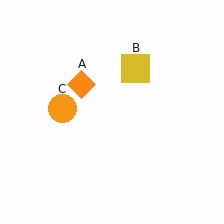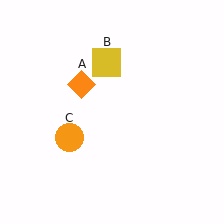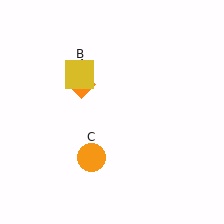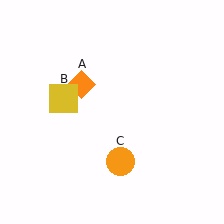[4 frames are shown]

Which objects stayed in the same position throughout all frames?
Orange diamond (object A) remained stationary.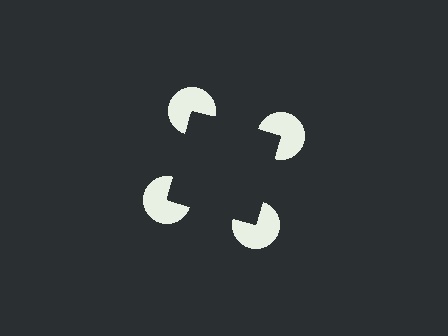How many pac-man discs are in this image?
There are 4 — one at each vertex of the illusory square.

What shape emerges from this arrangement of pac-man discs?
An illusory square — its edges are inferred from the aligned wedge cuts in the pac-man discs, not physically drawn.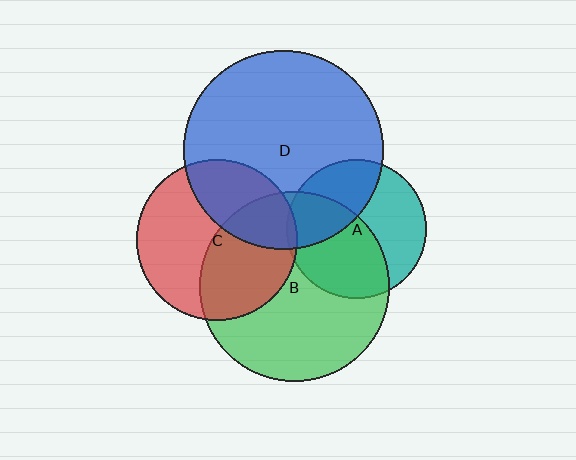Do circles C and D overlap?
Yes.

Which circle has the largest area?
Circle D (blue).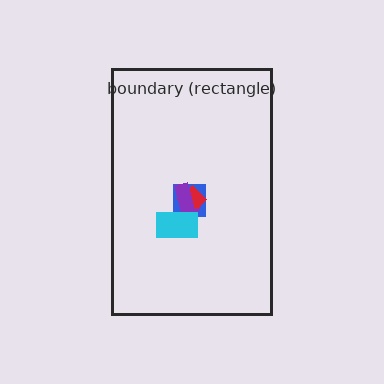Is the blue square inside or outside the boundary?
Inside.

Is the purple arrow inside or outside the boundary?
Inside.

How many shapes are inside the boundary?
4 inside, 0 outside.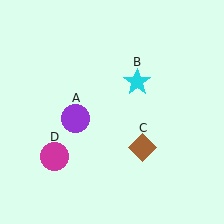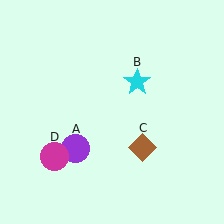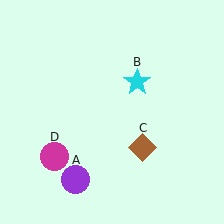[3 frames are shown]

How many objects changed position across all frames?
1 object changed position: purple circle (object A).